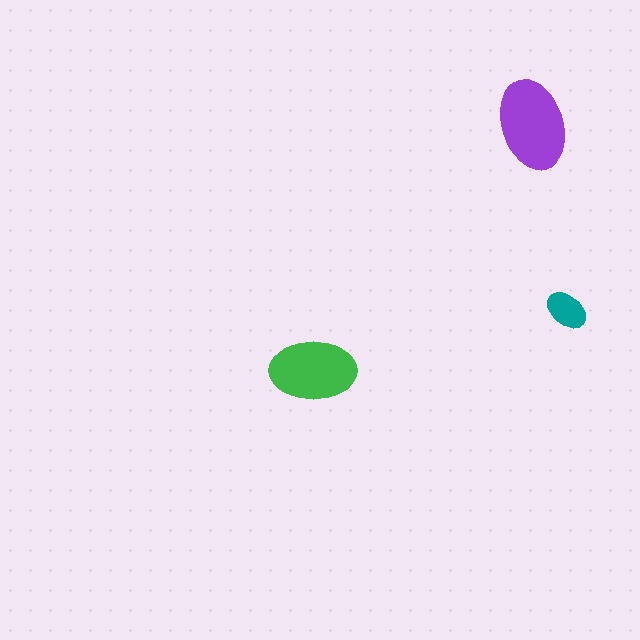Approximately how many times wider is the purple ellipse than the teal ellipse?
About 2 times wider.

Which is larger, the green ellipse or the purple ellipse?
The purple one.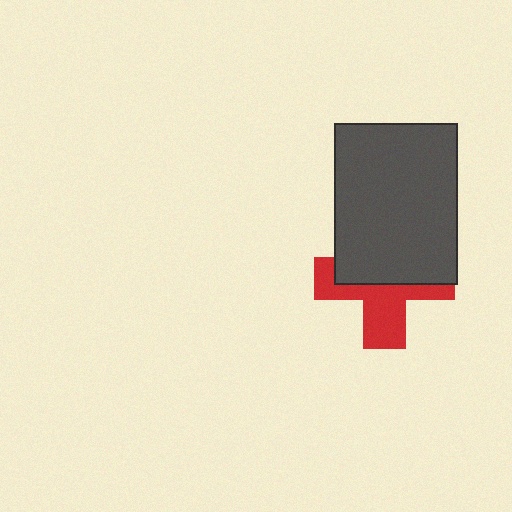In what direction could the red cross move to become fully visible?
The red cross could move down. That would shift it out from behind the dark gray rectangle entirely.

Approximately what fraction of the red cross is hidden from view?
Roughly 54% of the red cross is hidden behind the dark gray rectangle.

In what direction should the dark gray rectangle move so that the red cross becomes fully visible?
The dark gray rectangle should move up. That is the shortest direction to clear the overlap and leave the red cross fully visible.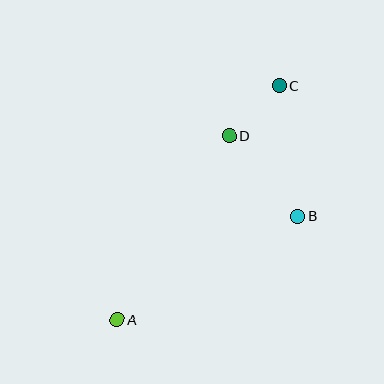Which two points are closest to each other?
Points C and D are closest to each other.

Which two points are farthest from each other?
Points A and C are farthest from each other.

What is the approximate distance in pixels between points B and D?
The distance between B and D is approximately 106 pixels.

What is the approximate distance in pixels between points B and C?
The distance between B and C is approximately 132 pixels.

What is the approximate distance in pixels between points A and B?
The distance between A and B is approximately 207 pixels.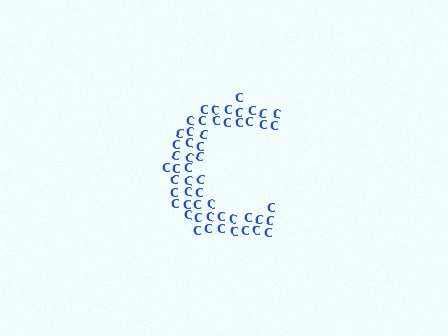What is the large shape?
The large shape is the letter C.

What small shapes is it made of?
It is made of small letter C's.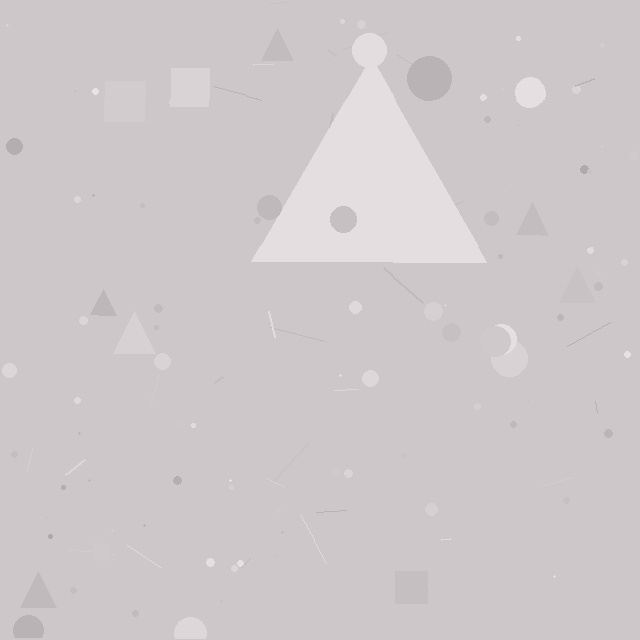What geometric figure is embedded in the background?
A triangle is embedded in the background.